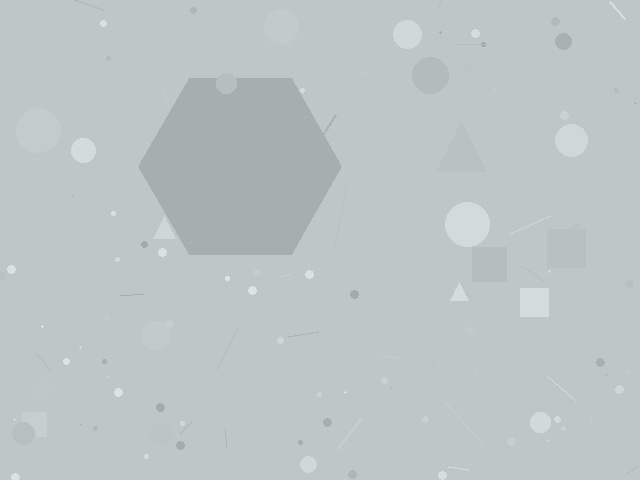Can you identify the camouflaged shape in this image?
The camouflaged shape is a hexagon.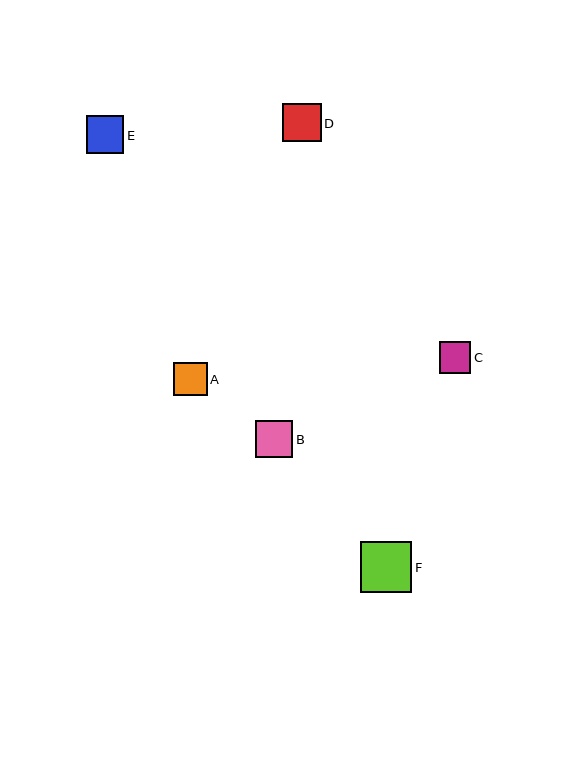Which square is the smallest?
Square C is the smallest with a size of approximately 31 pixels.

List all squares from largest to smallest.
From largest to smallest: F, D, E, B, A, C.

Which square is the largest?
Square F is the largest with a size of approximately 52 pixels.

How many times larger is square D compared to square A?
Square D is approximately 1.2 times the size of square A.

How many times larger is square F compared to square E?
Square F is approximately 1.4 times the size of square E.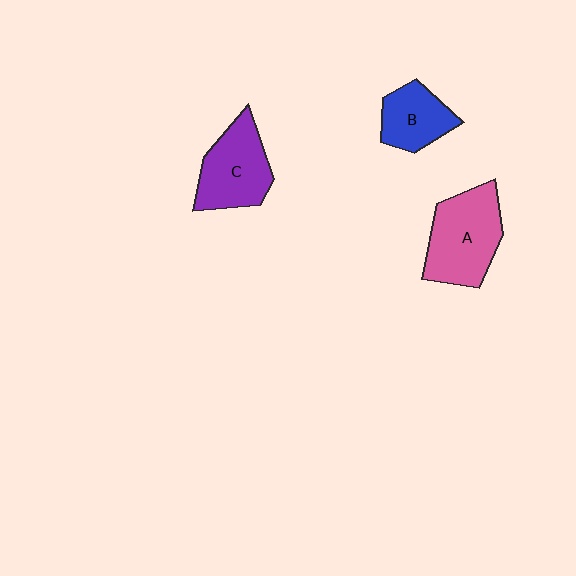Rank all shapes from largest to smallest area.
From largest to smallest: A (pink), C (purple), B (blue).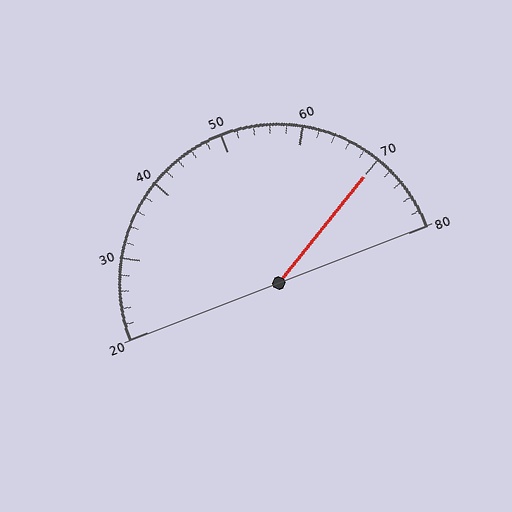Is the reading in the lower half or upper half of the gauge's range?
The reading is in the upper half of the range (20 to 80).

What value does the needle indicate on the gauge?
The needle indicates approximately 70.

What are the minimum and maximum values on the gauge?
The gauge ranges from 20 to 80.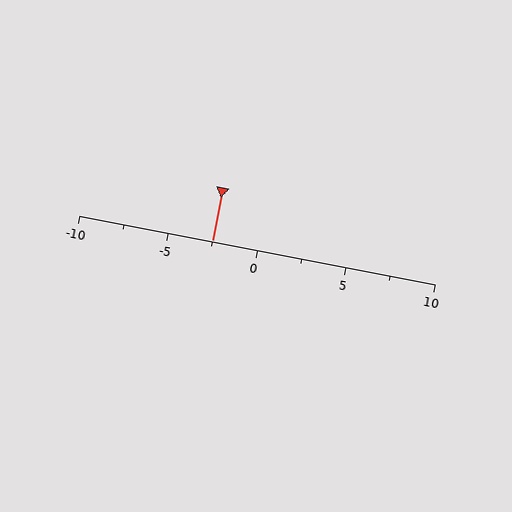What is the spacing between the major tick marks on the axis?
The major ticks are spaced 5 apart.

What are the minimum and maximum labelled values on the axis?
The axis runs from -10 to 10.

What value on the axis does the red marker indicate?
The marker indicates approximately -2.5.